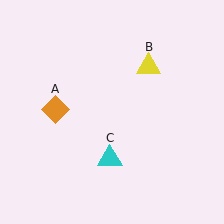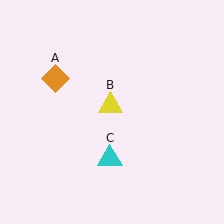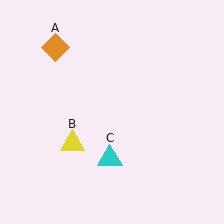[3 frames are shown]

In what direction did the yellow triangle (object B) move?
The yellow triangle (object B) moved down and to the left.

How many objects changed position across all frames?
2 objects changed position: orange diamond (object A), yellow triangle (object B).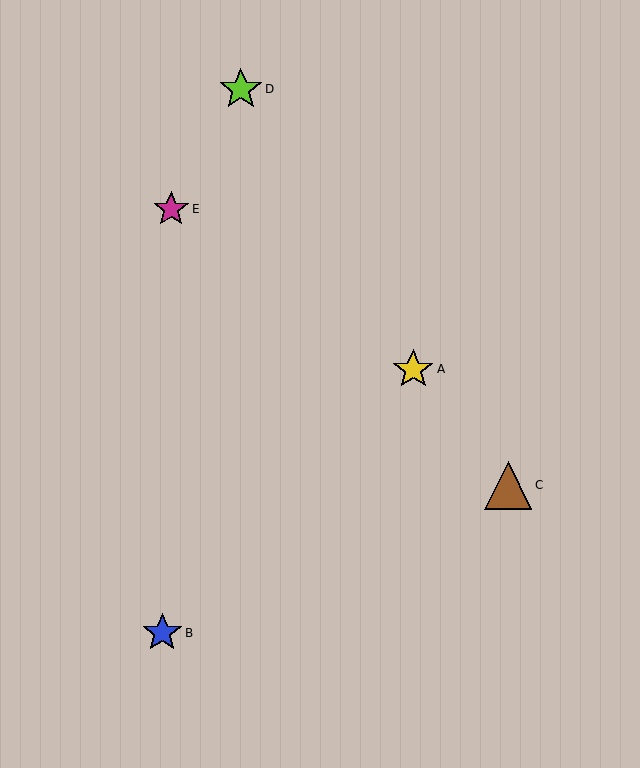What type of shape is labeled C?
Shape C is a brown triangle.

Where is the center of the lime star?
The center of the lime star is at (241, 89).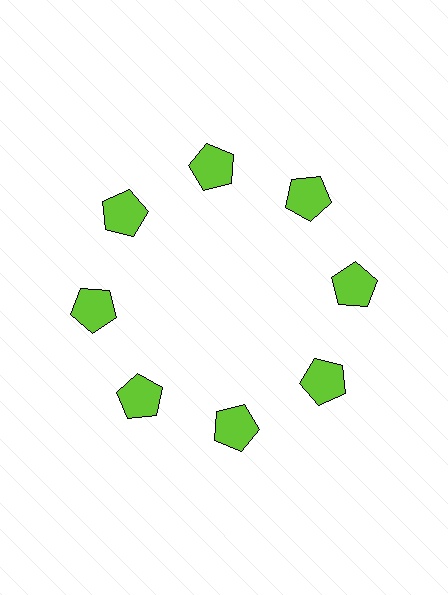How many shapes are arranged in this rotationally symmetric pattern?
There are 8 shapes, arranged in 8 groups of 1.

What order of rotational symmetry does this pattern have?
This pattern has 8-fold rotational symmetry.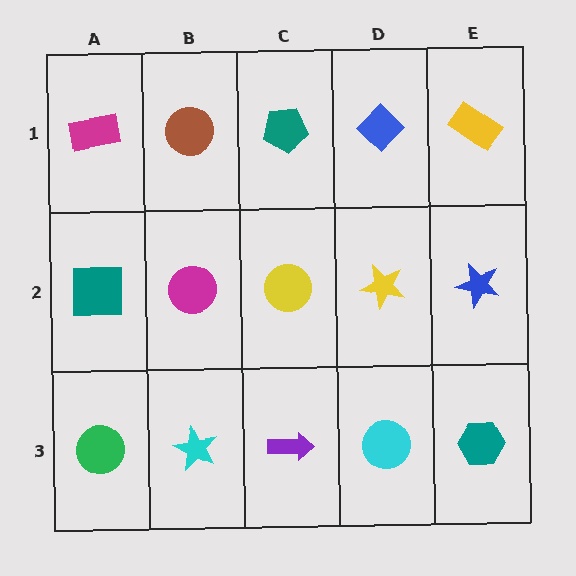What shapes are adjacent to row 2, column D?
A blue diamond (row 1, column D), a cyan circle (row 3, column D), a yellow circle (row 2, column C), a blue star (row 2, column E).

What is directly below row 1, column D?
A yellow star.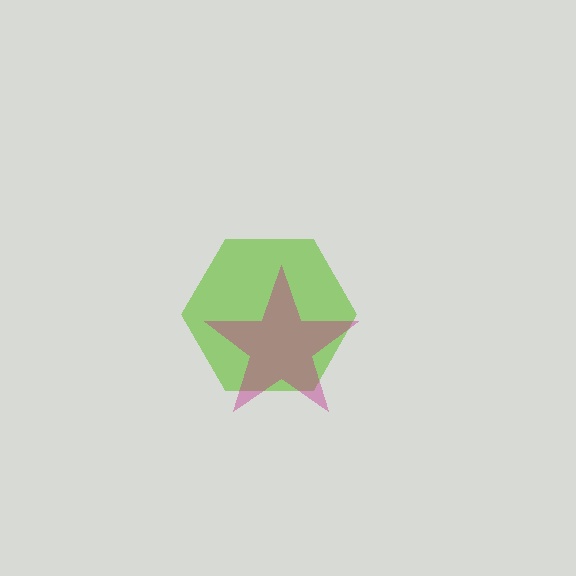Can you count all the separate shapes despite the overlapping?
Yes, there are 2 separate shapes.